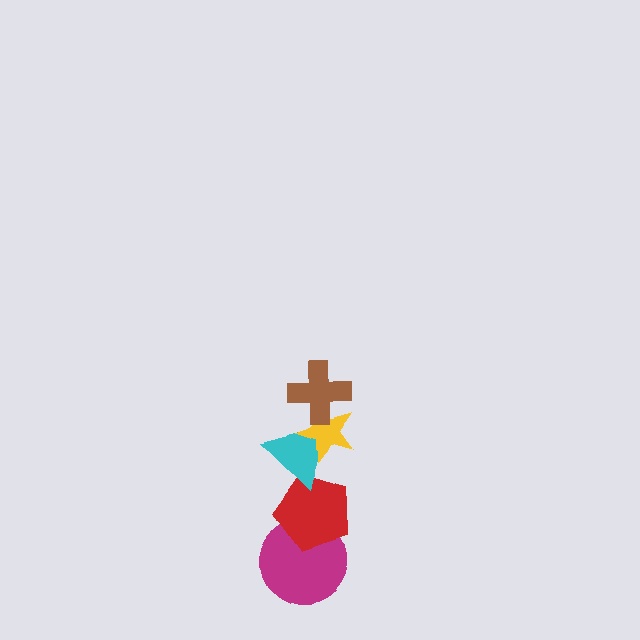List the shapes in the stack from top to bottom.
From top to bottom: the brown cross, the yellow star, the cyan triangle, the red pentagon, the magenta circle.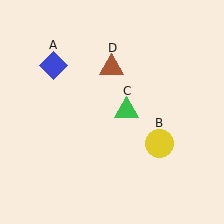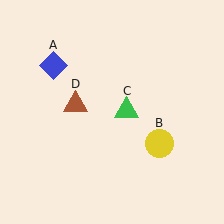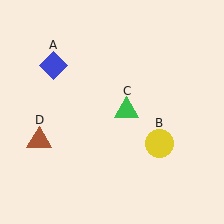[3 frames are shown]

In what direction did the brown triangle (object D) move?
The brown triangle (object D) moved down and to the left.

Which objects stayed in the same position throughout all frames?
Blue diamond (object A) and yellow circle (object B) and green triangle (object C) remained stationary.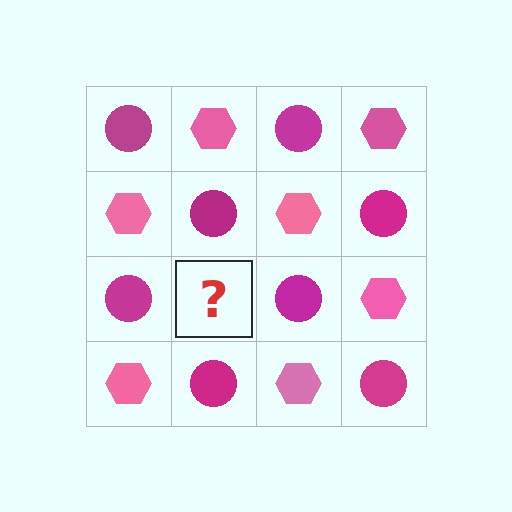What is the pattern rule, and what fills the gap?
The rule is that it alternates magenta circle and pink hexagon in a checkerboard pattern. The gap should be filled with a pink hexagon.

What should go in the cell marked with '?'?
The missing cell should contain a pink hexagon.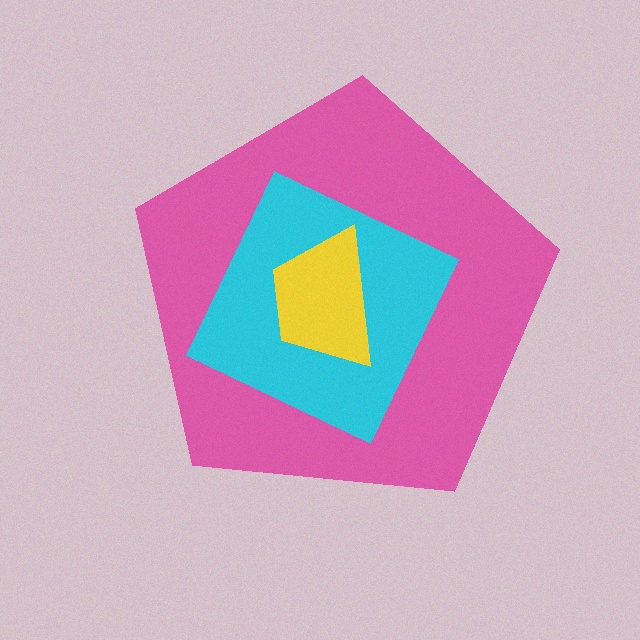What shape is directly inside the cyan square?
The yellow trapezoid.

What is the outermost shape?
The pink pentagon.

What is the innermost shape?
The yellow trapezoid.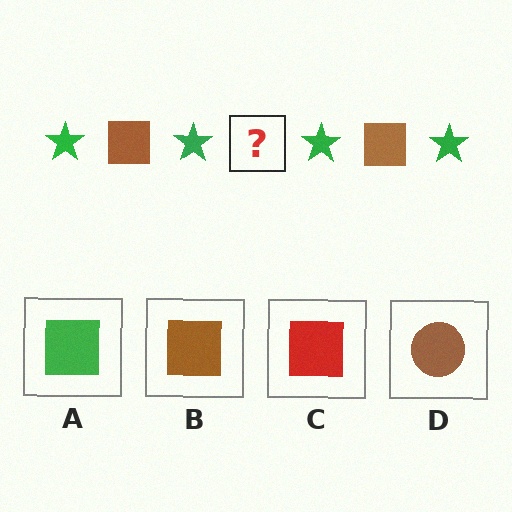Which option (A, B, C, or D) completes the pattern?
B.